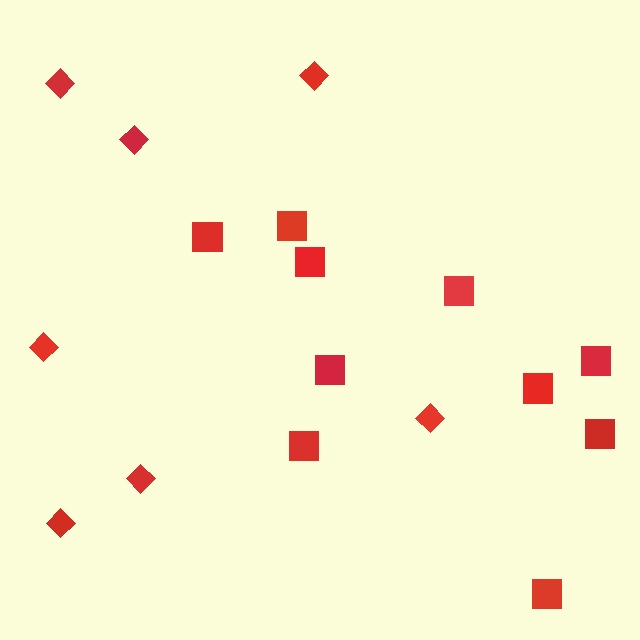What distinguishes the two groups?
There are 2 groups: one group of diamonds (7) and one group of squares (10).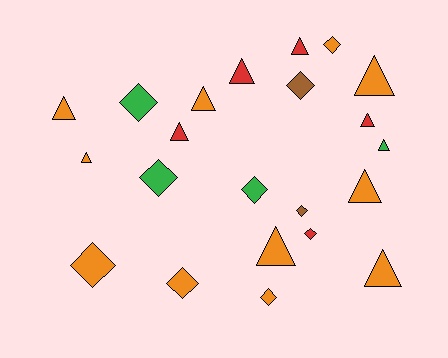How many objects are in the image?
There are 22 objects.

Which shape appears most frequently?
Triangle, with 12 objects.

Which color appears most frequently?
Orange, with 11 objects.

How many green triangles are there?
There is 1 green triangle.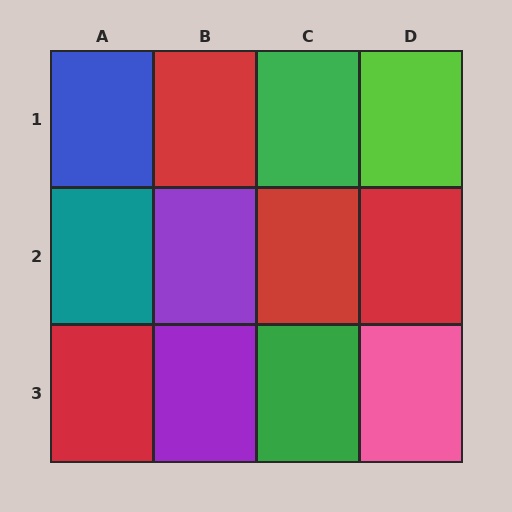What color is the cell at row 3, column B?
Purple.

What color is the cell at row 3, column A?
Red.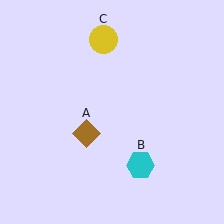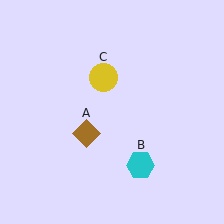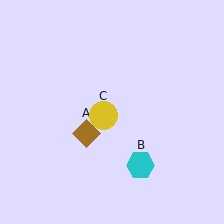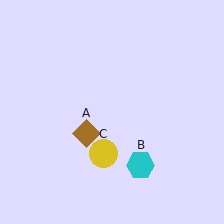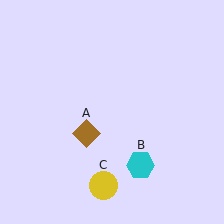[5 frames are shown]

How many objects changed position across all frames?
1 object changed position: yellow circle (object C).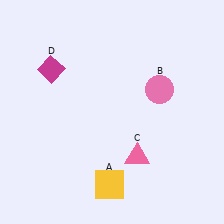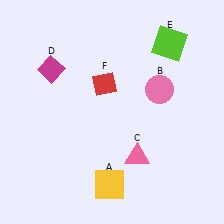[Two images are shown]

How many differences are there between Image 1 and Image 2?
There are 2 differences between the two images.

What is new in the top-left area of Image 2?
A red diamond (F) was added in the top-left area of Image 2.